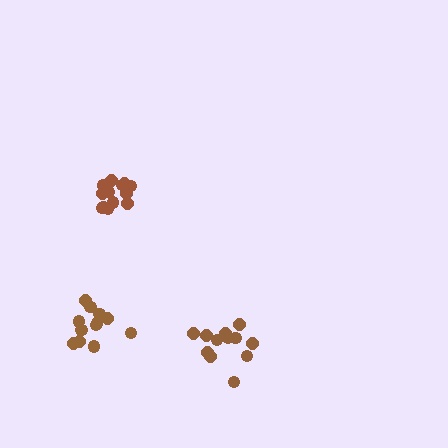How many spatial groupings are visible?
There are 3 spatial groupings.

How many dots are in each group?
Group 1: 12 dots, Group 2: 13 dots, Group 3: 12 dots (37 total).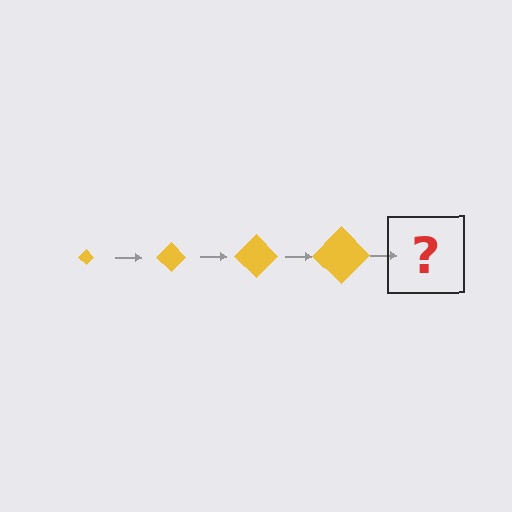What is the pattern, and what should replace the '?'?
The pattern is that the diamond gets progressively larger each step. The '?' should be a yellow diamond, larger than the previous one.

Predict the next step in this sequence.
The next step is a yellow diamond, larger than the previous one.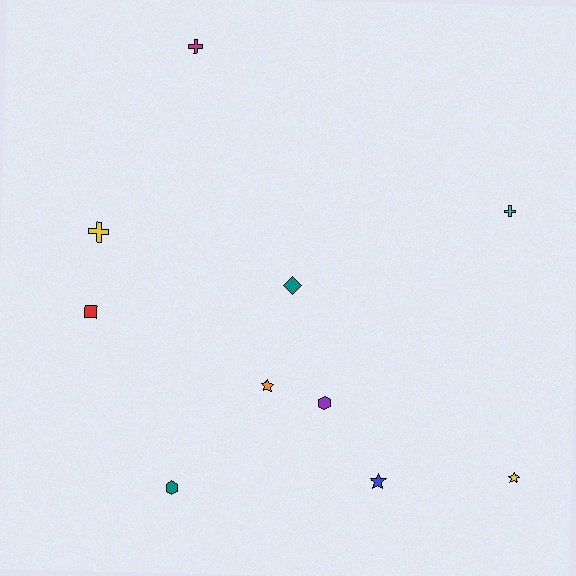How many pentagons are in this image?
There are no pentagons.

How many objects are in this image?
There are 10 objects.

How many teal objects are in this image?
There are 2 teal objects.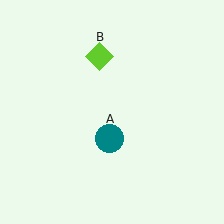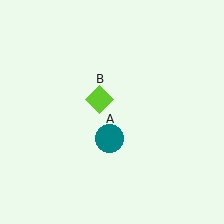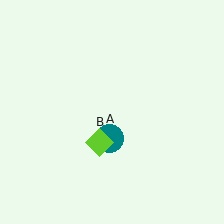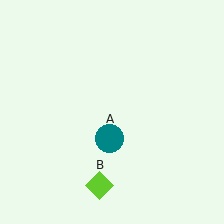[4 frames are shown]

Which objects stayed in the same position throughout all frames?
Teal circle (object A) remained stationary.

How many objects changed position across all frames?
1 object changed position: lime diamond (object B).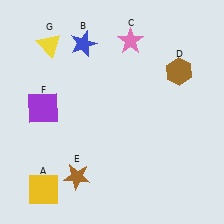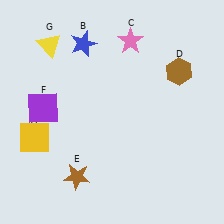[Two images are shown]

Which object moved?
The yellow square (A) moved up.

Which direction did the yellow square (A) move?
The yellow square (A) moved up.